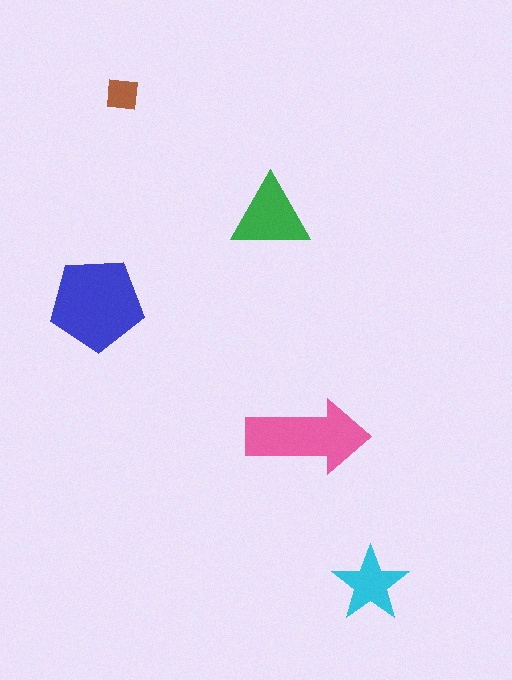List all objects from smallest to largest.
The brown square, the cyan star, the green triangle, the pink arrow, the blue pentagon.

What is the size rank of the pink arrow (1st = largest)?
2nd.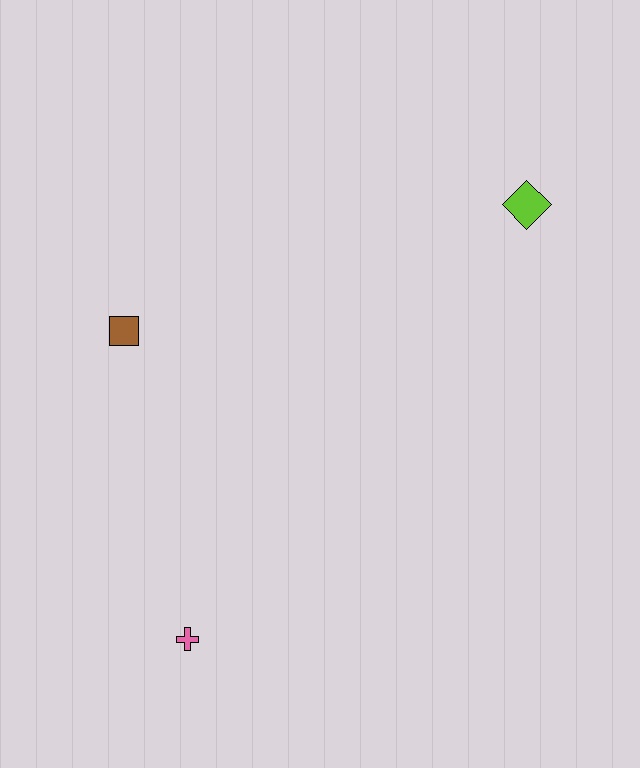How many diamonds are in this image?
There is 1 diamond.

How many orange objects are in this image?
There are no orange objects.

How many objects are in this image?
There are 3 objects.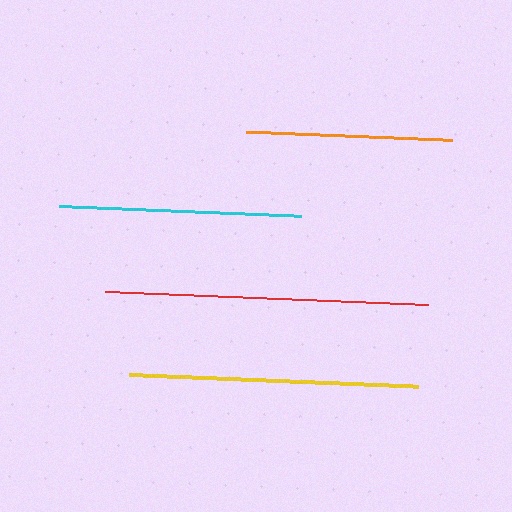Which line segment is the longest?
The red line is the longest at approximately 323 pixels.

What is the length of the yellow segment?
The yellow segment is approximately 289 pixels long.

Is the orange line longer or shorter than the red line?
The red line is longer than the orange line.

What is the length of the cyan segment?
The cyan segment is approximately 242 pixels long.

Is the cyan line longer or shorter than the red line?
The red line is longer than the cyan line.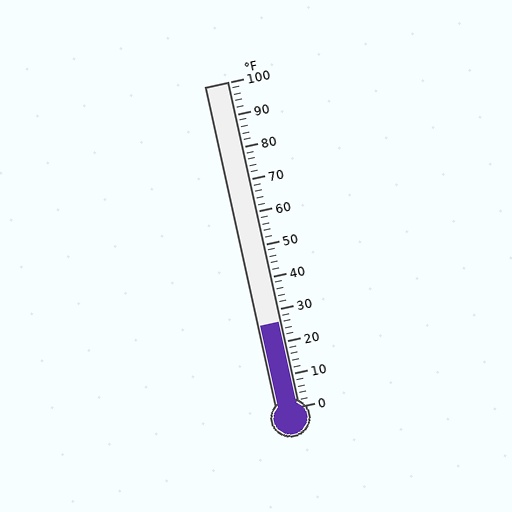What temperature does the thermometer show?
The thermometer shows approximately 26°F.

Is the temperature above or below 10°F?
The temperature is above 10°F.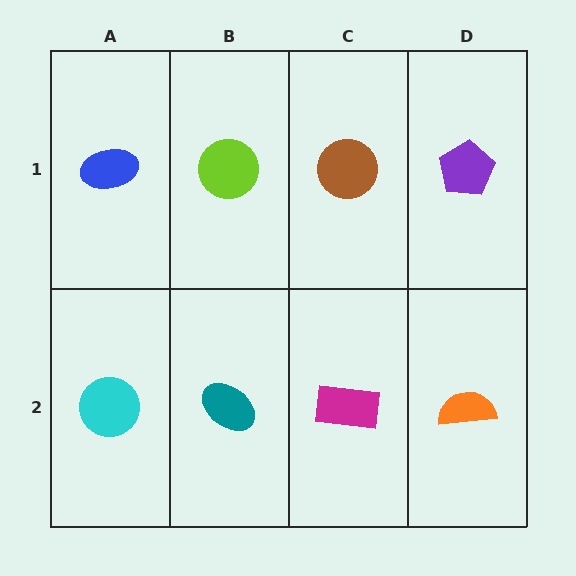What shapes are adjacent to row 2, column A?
A blue ellipse (row 1, column A), a teal ellipse (row 2, column B).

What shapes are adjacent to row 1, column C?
A magenta rectangle (row 2, column C), a lime circle (row 1, column B), a purple pentagon (row 1, column D).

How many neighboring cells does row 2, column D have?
2.